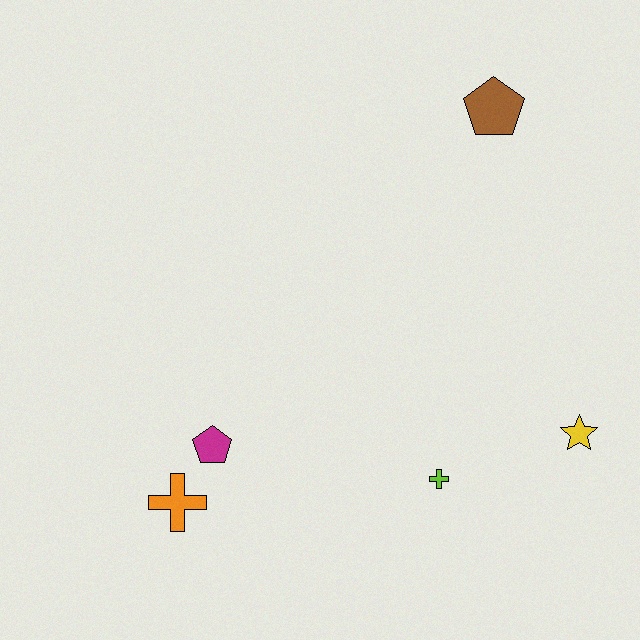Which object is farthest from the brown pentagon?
The orange cross is farthest from the brown pentagon.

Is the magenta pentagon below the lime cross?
No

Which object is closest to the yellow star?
The lime cross is closest to the yellow star.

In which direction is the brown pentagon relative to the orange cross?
The brown pentagon is above the orange cross.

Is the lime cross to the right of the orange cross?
Yes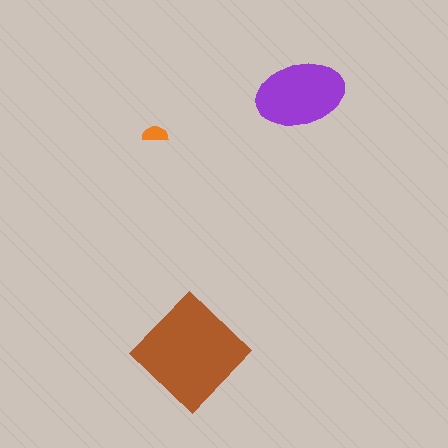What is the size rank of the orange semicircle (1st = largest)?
3rd.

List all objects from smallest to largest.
The orange semicircle, the purple ellipse, the brown diamond.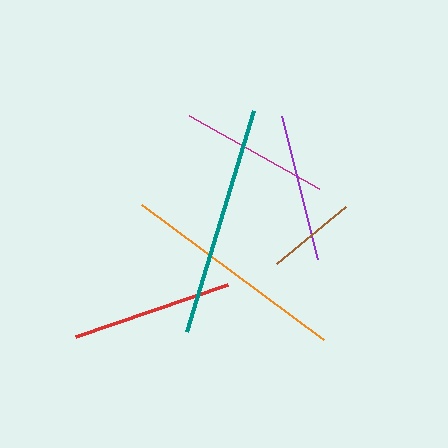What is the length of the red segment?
The red segment is approximately 161 pixels long.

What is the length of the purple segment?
The purple segment is approximately 148 pixels long.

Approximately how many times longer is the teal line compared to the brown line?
The teal line is approximately 2.6 times the length of the brown line.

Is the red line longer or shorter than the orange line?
The orange line is longer than the red line.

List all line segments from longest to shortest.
From longest to shortest: teal, orange, red, magenta, purple, brown.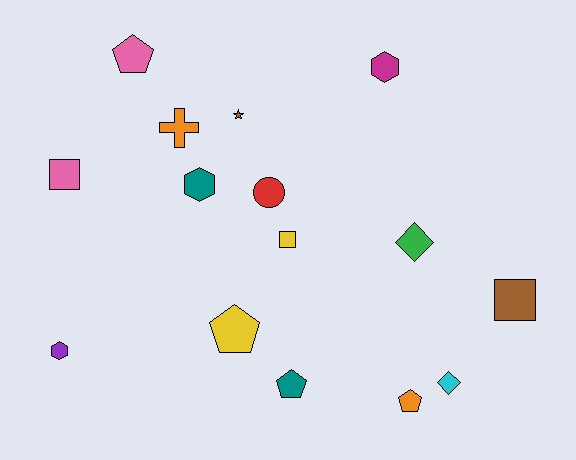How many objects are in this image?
There are 15 objects.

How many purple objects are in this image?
There is 1 purple object.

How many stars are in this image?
There is 1 star.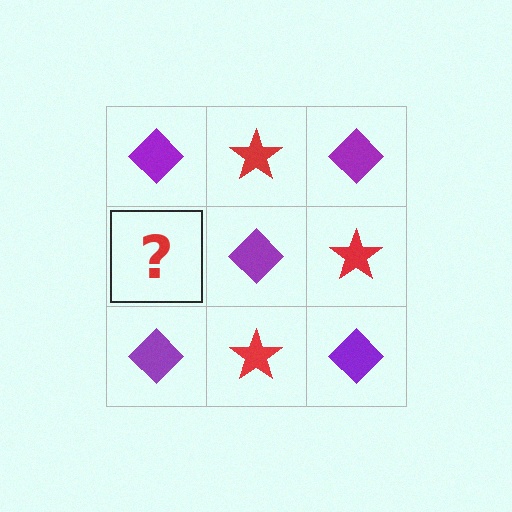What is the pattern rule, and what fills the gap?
The rule is that it alternates purple diamond and red star in a checkerboard pattern. The gap should be filled with a red star.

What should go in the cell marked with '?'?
The missing cell should contain a red star.